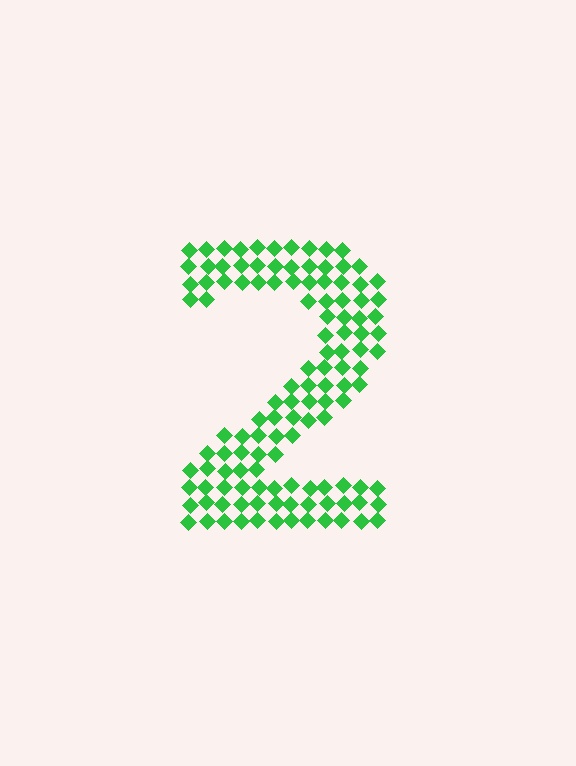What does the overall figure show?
The overall figure shows the digit 2.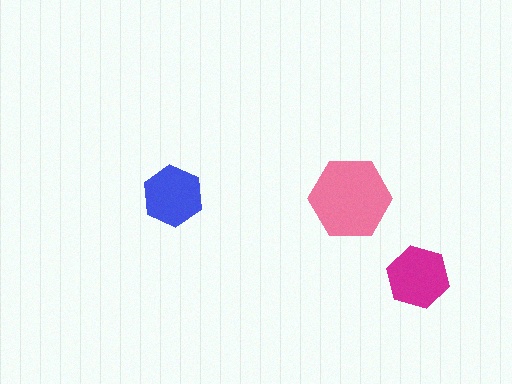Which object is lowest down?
The magenta hexagon is bottommost.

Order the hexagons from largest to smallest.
the pink one, the magenta one, the blue one.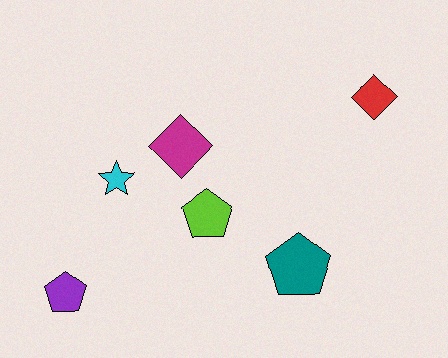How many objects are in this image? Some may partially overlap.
There are 6 objects.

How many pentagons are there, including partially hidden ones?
There are 3 pentagons.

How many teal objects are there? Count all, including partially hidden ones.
There is 1 teal object.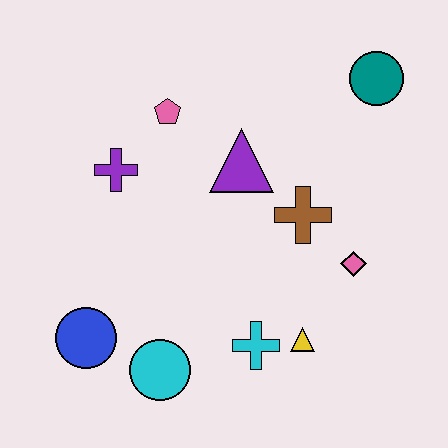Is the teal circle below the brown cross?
No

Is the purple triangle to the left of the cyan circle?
No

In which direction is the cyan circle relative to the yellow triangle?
The cyan circle is to the left of the yellow triangle.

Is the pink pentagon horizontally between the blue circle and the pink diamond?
Yes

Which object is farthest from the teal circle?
The blue circle is farthest from the teal circle.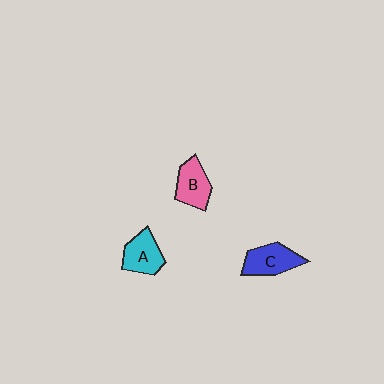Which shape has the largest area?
Shape C (blue).